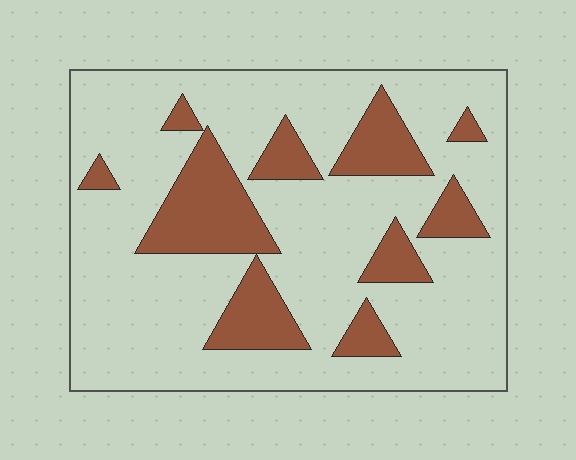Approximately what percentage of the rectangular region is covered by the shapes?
Approximately 25%.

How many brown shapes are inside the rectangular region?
10.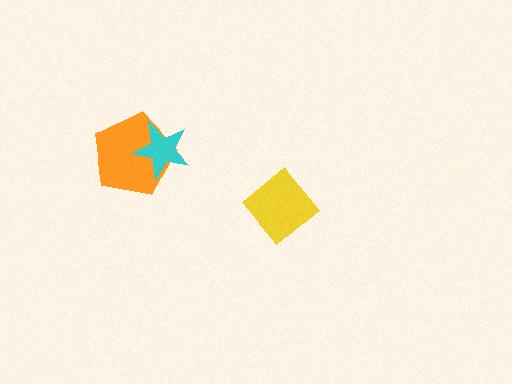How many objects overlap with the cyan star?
1 object overlaps with the cyan star.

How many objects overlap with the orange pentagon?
1 object overlaps with the orange pentagon.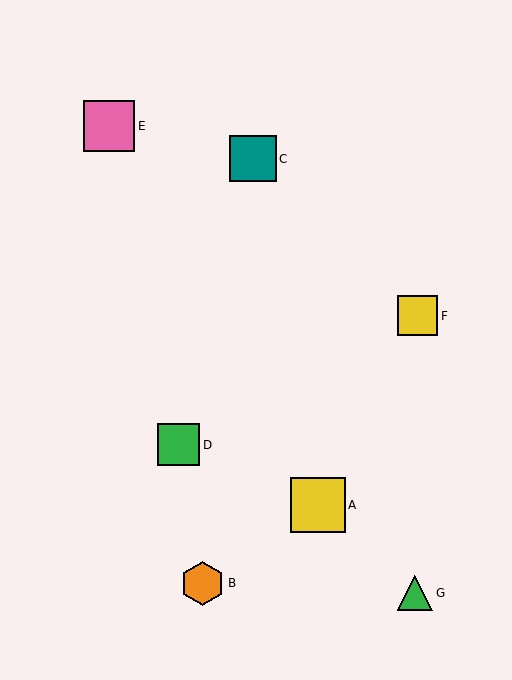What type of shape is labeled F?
Shape F is a yellow square.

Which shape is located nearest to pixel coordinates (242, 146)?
The teal square (labeled C) at (253, 159) is nearest to that location.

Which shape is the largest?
The yellow square (labeled A) is the largest.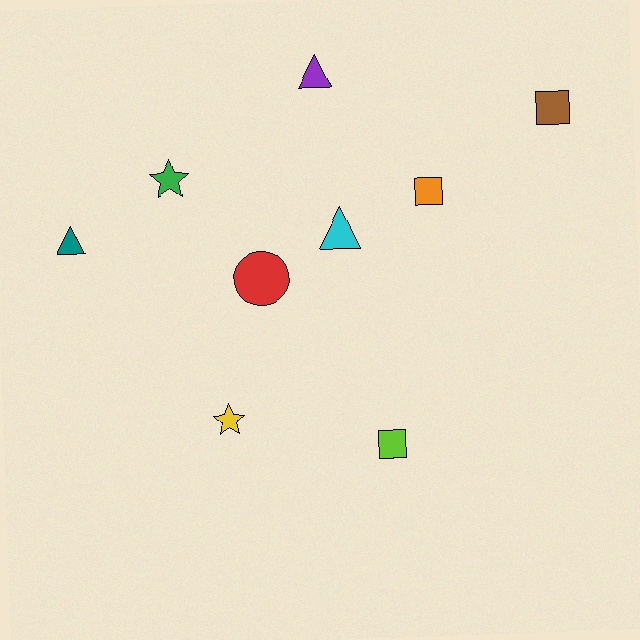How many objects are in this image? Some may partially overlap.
There are 9 objects.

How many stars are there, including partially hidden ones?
There are 2 stars.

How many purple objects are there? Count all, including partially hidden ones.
There is 1 purple object.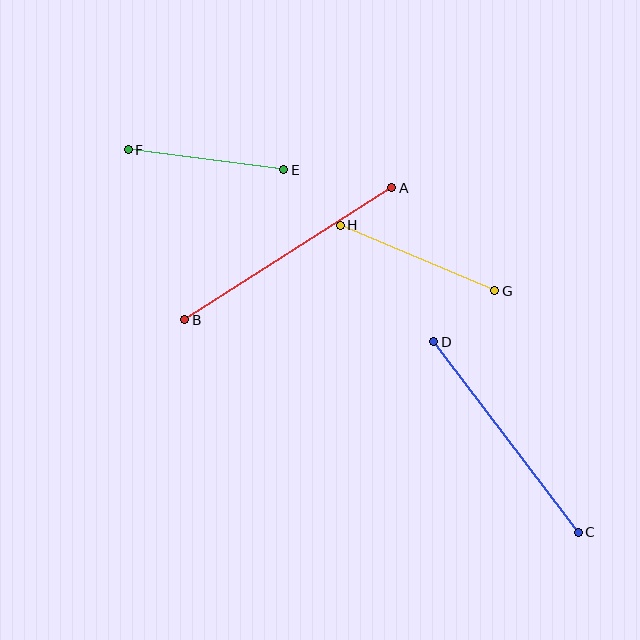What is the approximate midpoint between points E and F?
The midpoint is at approximately (206, 160) pixels.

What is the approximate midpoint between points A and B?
The midpoint is at approximately (288, 254) pixels.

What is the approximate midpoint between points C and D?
The midpoint is at approximately (506, 437) pixels.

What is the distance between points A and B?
The distance is approximately 245 pixels.